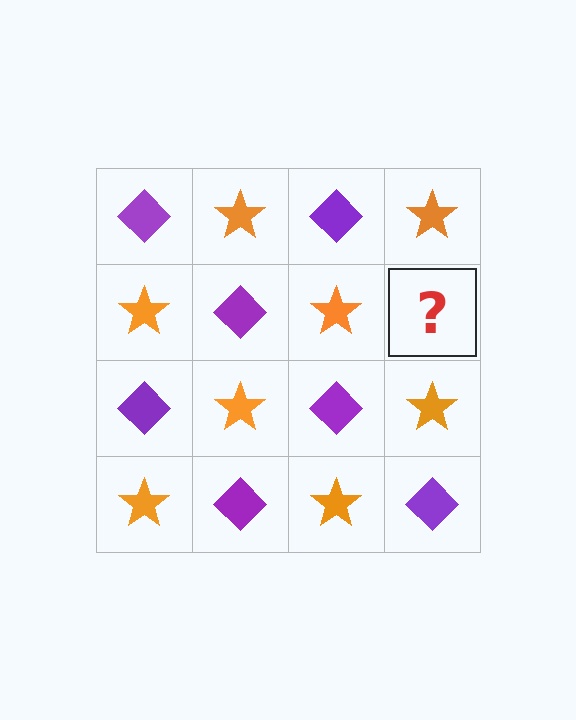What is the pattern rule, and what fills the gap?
The rule is that it alternates purple diamond and orange star in a checkerboard pattern. The gap should be filled with a purple diamond.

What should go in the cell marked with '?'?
The missing cell should contain a purple diamond.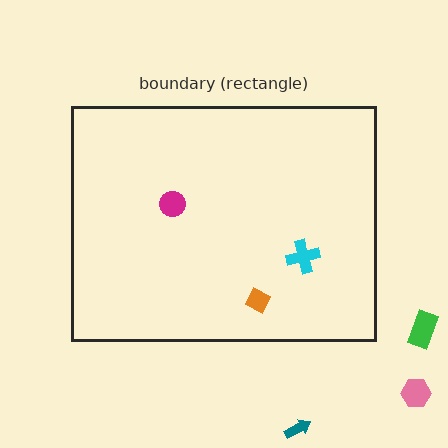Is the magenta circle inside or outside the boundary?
Inside.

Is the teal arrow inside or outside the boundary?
Outside.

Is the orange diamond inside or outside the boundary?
Inside.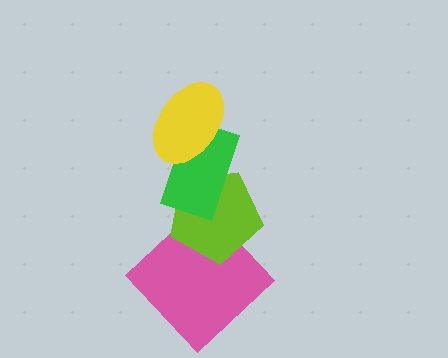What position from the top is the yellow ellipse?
The yellow ellipse is 1st from the top.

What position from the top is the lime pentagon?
The lime pentagon is 3rd from the top.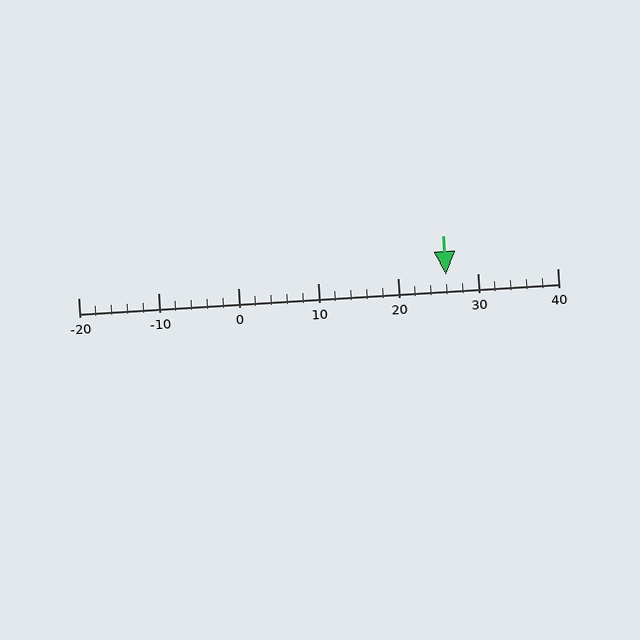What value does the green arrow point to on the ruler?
The green arrow points to approximately 26.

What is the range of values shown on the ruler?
The ruler shows values from -20 to 40.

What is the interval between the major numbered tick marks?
The major tick marks are spaced 10 units apart.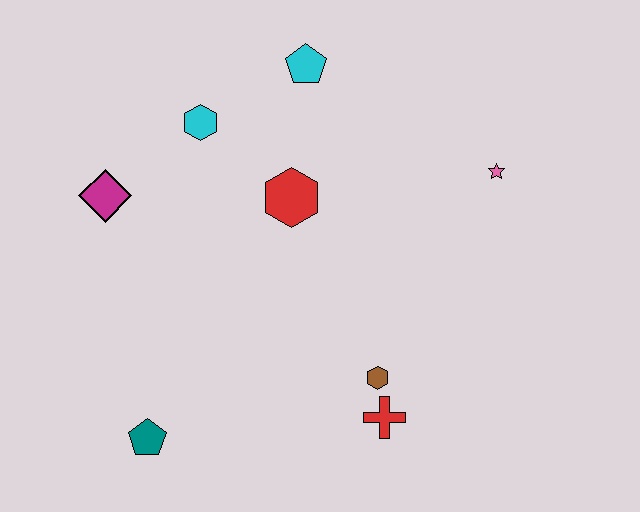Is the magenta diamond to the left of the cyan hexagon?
Yes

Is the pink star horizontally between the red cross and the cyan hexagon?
No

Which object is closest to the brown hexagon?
The red cross is closest to the brown hexagon.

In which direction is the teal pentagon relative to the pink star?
The teal pentagon is to the left of the pink star.